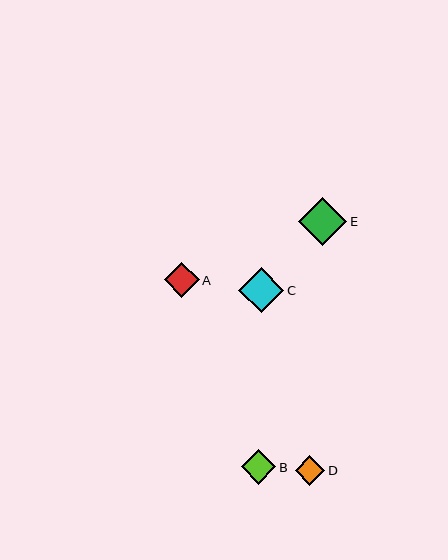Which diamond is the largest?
Diamond E is the largest with a size of approximately 48 pixels.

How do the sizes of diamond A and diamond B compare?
Diamond A and diamond B are approximately the same size.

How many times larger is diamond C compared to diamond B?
Diamond C is approximately 1.3 times the size of diamond B.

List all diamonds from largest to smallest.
From largest to smallest: E, C, A, B, D.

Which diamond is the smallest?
Diamond D is the smallest with a size of approximately 30 pixels.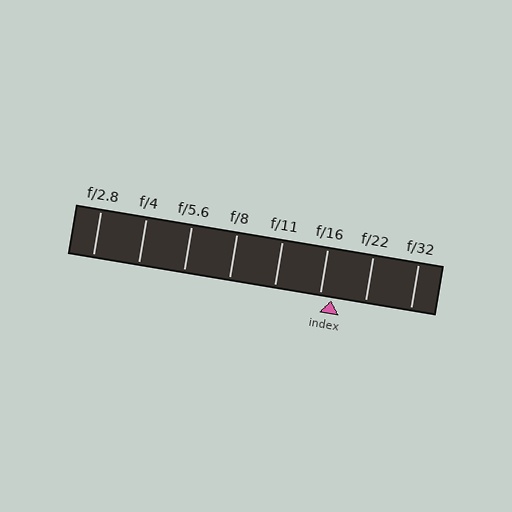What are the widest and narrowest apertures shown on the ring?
The widest aperture shown is f/2.8 and the narrowest is f/32.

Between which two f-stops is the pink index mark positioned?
The index mark is between f/16 and f/22.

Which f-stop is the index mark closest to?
The index mark is closest to f/16.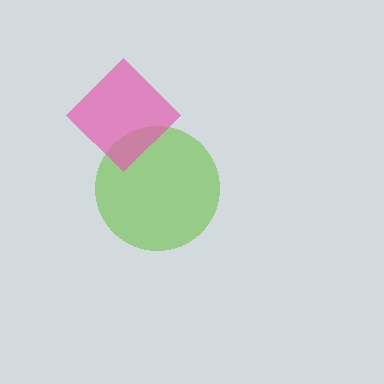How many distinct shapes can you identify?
There are 2 distinct shapes: a lime circle, a pink diamond.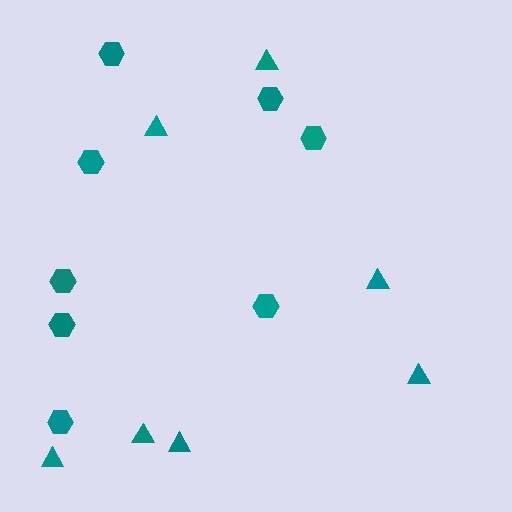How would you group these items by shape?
There are 2 groups: one group of triangles (7) and one group of hexagons (8).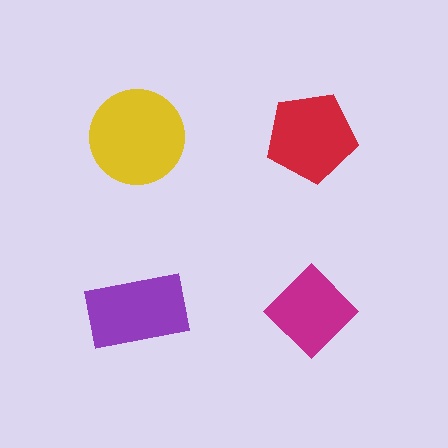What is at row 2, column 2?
A magenta diamond.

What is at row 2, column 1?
A purple rectangle.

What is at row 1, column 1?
A yellow circle.